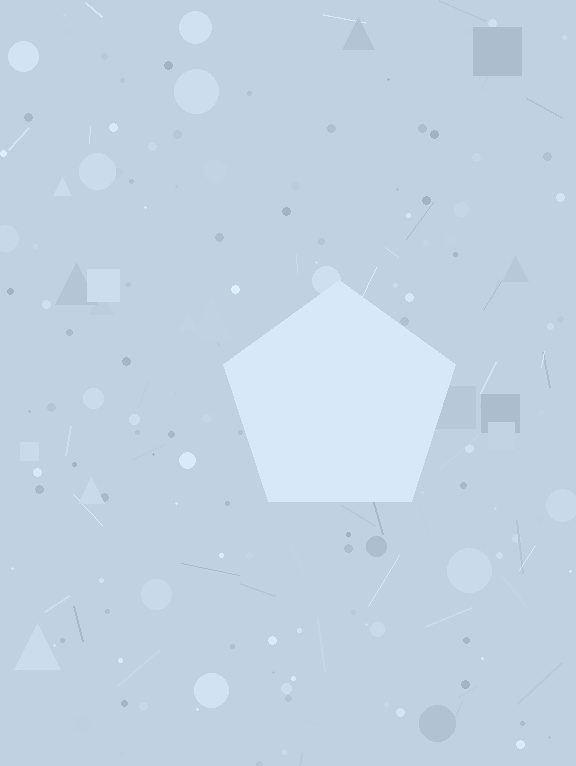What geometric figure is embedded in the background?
A pentagon is embedded in the background.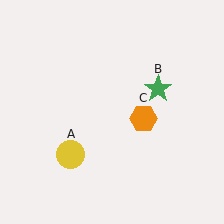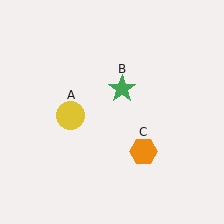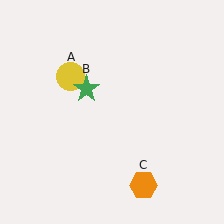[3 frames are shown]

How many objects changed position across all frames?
3 objects changed position: yellow circle (object A), green star (object B), orange hexagon (object C).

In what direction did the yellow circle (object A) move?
The yellow circle (object A) moved up.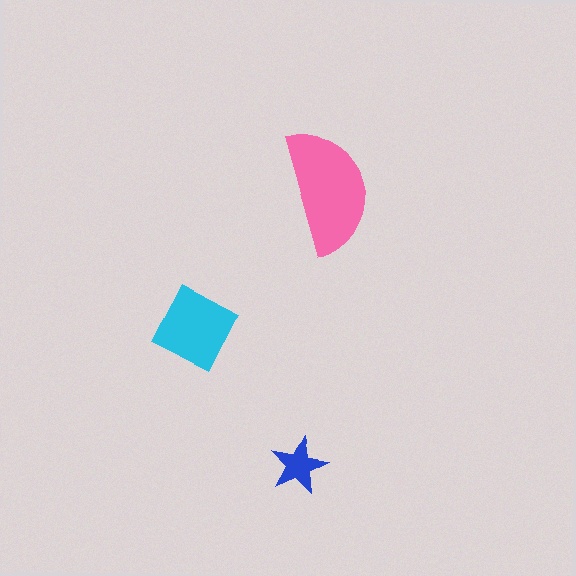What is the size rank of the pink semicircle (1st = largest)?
1st.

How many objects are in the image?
There are 3 objects in the image.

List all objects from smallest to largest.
The blue star, the cyan square, the pink semicircle.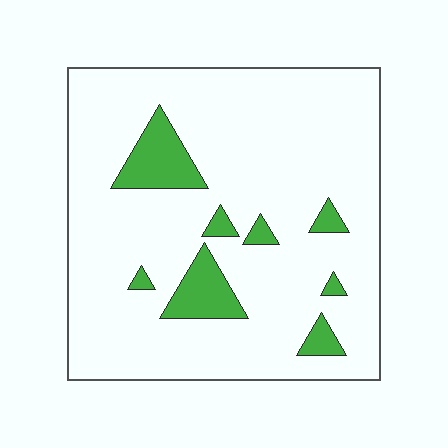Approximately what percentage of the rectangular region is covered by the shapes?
Approximately 10%.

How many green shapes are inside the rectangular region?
8.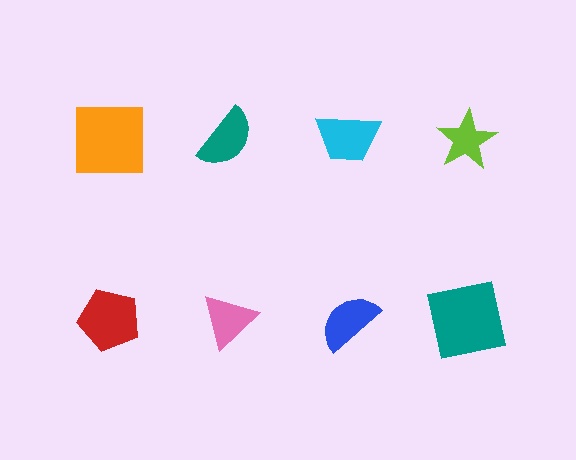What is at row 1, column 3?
A cyan trapezoid.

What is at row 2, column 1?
A red pentagon.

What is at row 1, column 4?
A lime star.